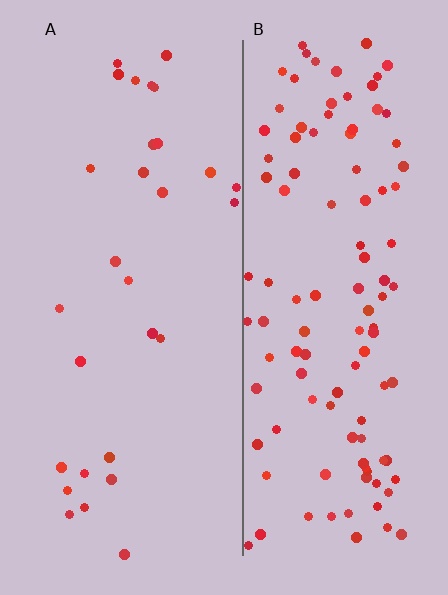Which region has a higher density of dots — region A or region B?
B (the right).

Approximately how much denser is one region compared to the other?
Approximately 4.0× — region B over region A.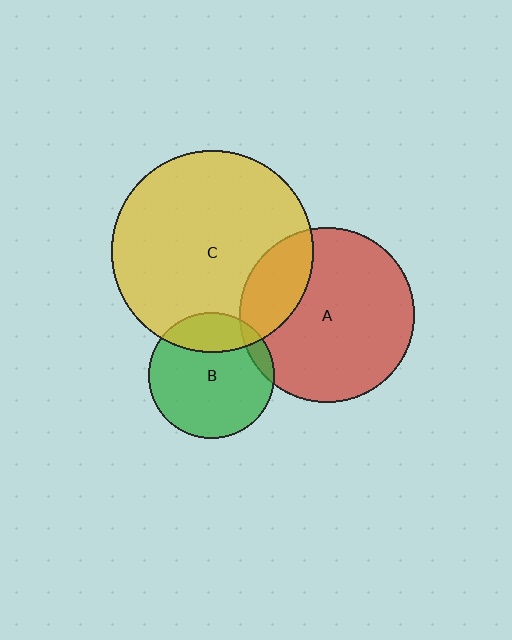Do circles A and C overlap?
Yes.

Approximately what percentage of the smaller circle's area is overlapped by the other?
Approximately 20%.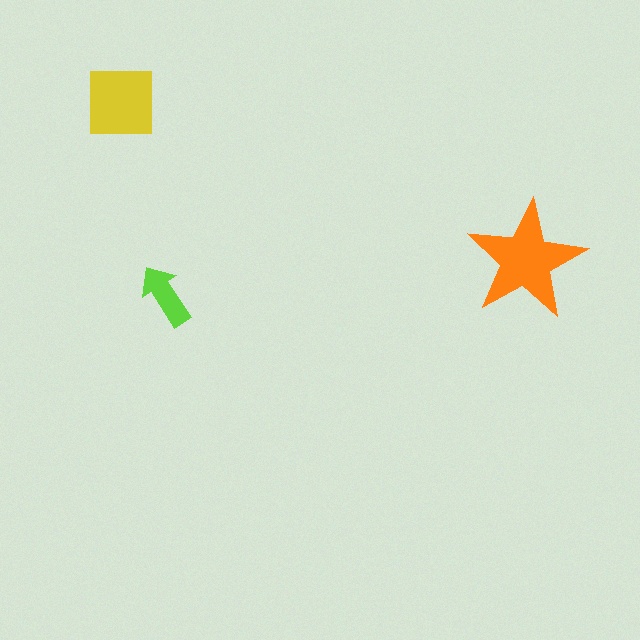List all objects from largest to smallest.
The orange star, the yellow square, the lime arrow.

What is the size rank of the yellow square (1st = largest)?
2nd.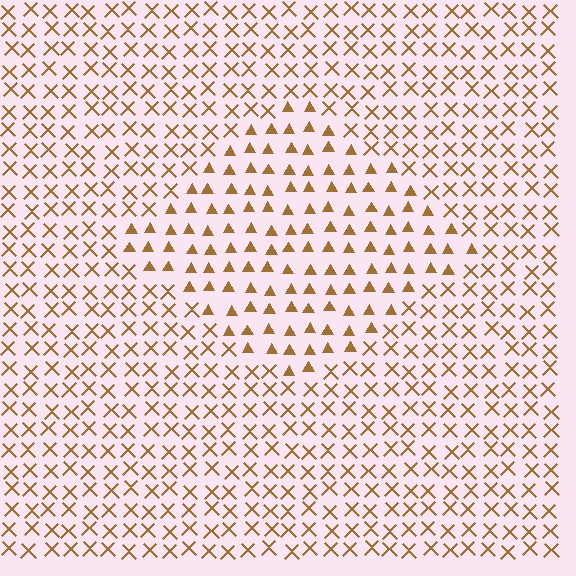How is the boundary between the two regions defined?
The boundary is defined by a change in element shape: triangles inside vs. X marks outside. All elements share the same color and spacing.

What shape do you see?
I see a diamond.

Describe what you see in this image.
The image is filled with small brown elements arranged in a uniform grid. A diamond-shaped region contains triangles, while the surrounding area contains X marks. The boundary is defined purely by the change in element shape.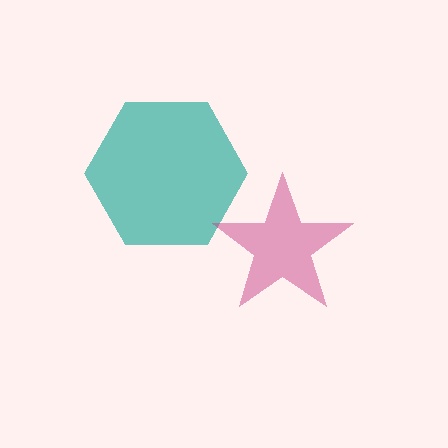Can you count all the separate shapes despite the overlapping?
Yes, there are 2 separate shapes.